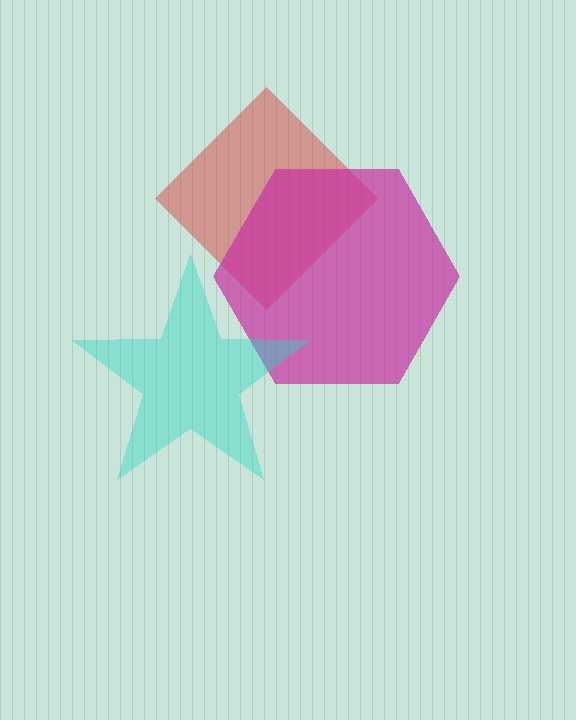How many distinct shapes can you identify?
There are 3 distinct shapes: a red diamond, a magenta hexagon, a cyan star.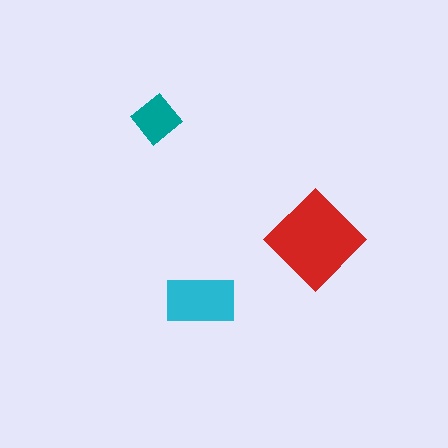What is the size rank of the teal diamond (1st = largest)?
3rd.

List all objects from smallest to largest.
The teal diamond, the cyan rectangle, the red diamond.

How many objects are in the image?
There are 3 objects in the image.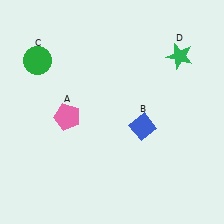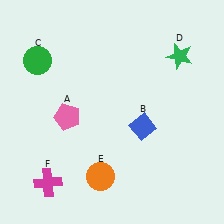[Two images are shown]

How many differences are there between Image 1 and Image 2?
There are 2 differences between the two images.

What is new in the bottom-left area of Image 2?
A magenta cross (F) was added in the bottom-left area of Image 2.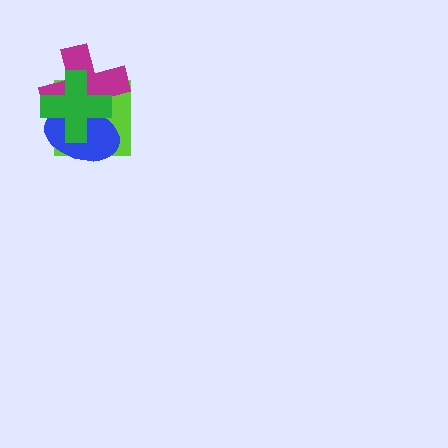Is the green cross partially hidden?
No, no other shape covers it.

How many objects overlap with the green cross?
3 objects overlap with the green cross.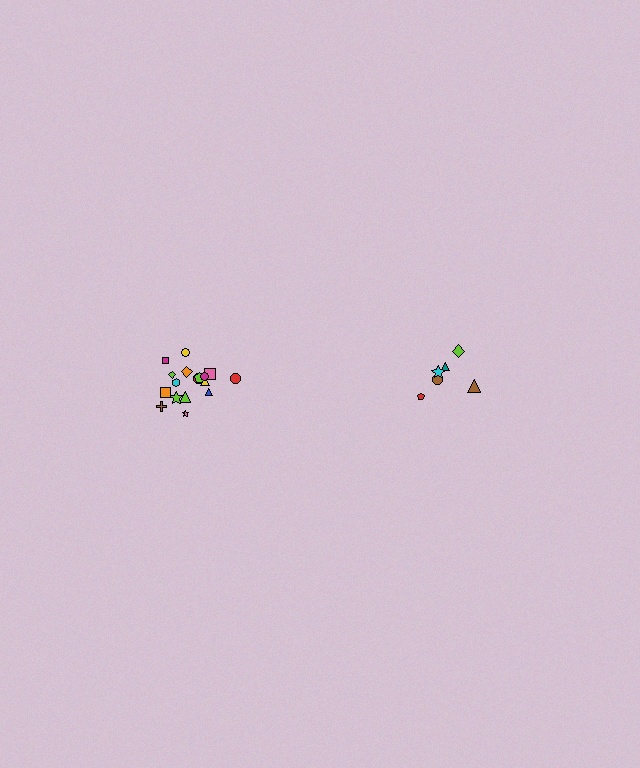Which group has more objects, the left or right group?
The left group.